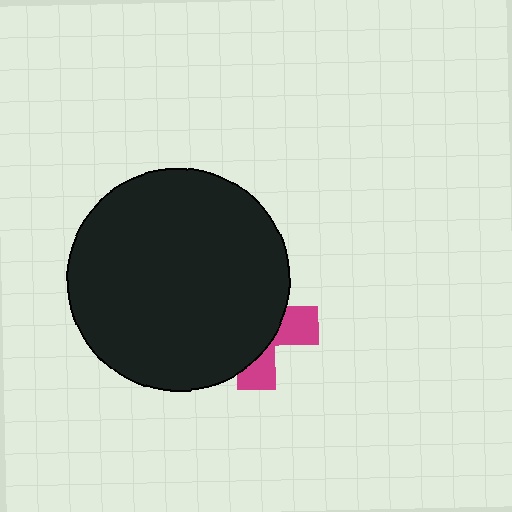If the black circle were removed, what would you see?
You would see the complete magenta cross.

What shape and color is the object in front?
The object in front is a black circle.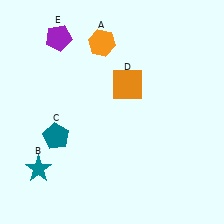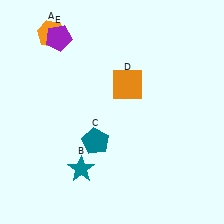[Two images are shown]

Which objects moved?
The objects that moved are: the orange hexagon (A), the teal star (B), the teal pentagon (C).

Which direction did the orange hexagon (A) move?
The orange hexagon (A) moved left.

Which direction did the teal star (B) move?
The teal star (B) moved right.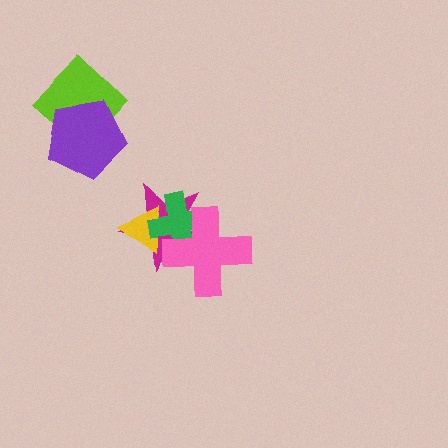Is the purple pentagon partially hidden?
No, no other shape covers it.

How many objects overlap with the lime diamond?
1 object overlaps with the lime diamond.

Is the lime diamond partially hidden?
Yes, it is partially covered by another shape.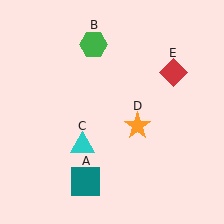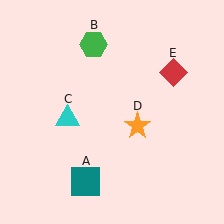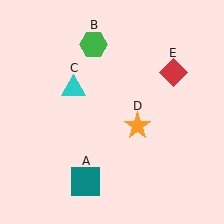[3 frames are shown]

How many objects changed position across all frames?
1 object changed position: cyan triangle (object C).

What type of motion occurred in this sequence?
The cyan triangle (object C) rotated clockwise around the center of the scene.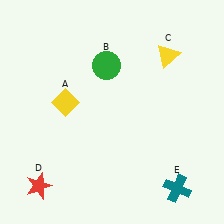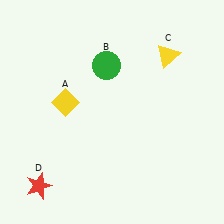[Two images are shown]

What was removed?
The teal cross (E) was removed in Image 2.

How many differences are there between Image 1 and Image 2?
There is 1 difference between the two images.